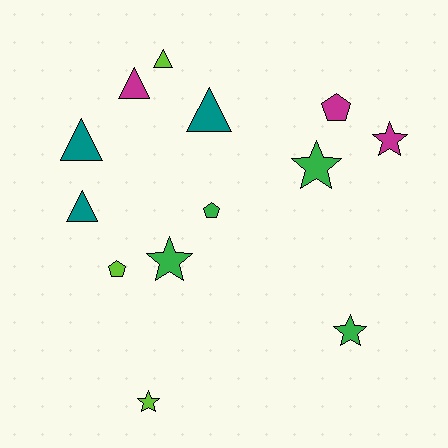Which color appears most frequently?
Green, with 4 objects.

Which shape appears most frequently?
Star, with 5 objects.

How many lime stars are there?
There is 1 lime star.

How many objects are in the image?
There are 13 objects.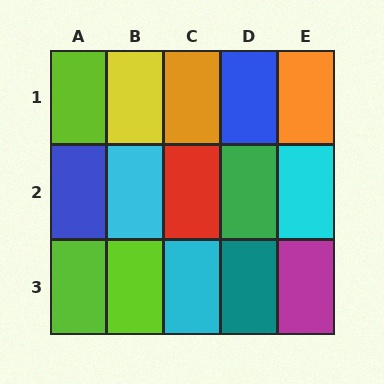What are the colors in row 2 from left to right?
Blue, cyan, red, green, cyan.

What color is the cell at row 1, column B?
Yellow.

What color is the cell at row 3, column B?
Lime.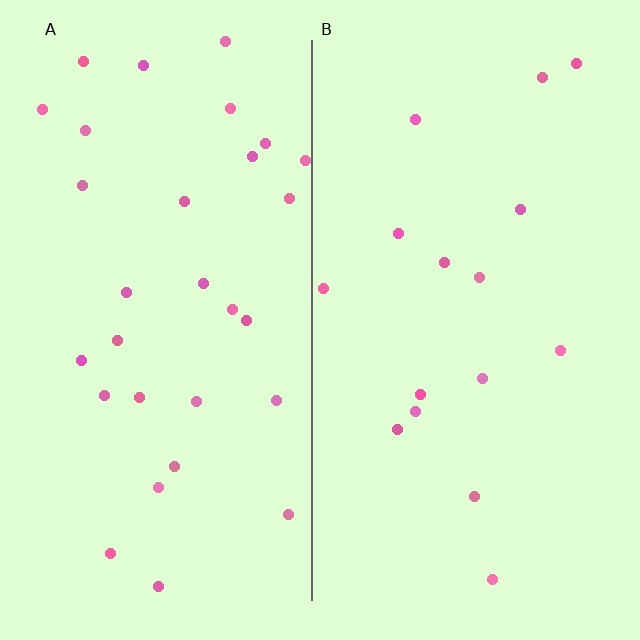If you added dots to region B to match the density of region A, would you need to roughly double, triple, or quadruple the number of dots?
Approximately double.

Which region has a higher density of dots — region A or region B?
A (the left).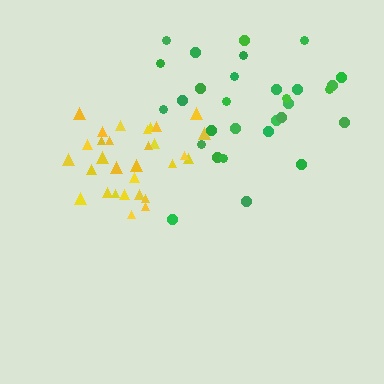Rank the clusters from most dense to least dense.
yellow, green.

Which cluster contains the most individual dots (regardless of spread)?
Yellow (30).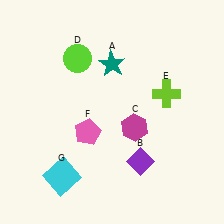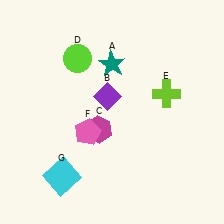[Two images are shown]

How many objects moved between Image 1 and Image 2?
2 objects moved between the two images.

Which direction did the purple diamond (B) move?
The purple diamond (B) moved up.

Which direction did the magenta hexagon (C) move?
The magenta hexagon (C) moved left.